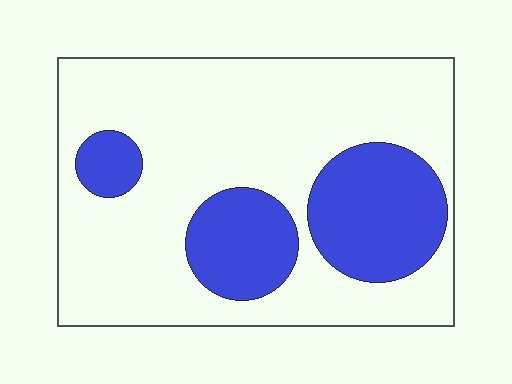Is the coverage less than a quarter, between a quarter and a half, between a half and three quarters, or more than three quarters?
Between a quarter and a half.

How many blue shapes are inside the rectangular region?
3.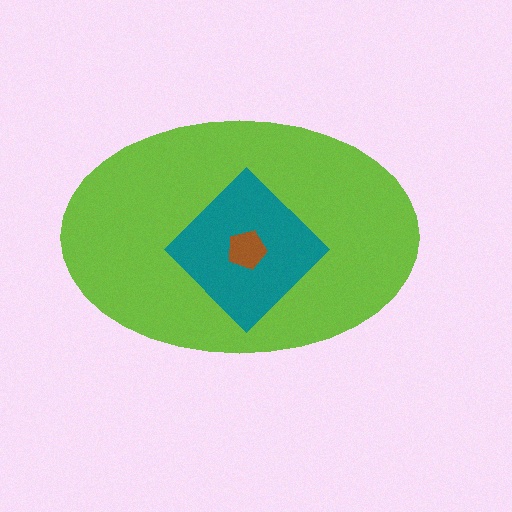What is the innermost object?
The brown pentagon.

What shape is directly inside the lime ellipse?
The teal diamond.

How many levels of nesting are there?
3.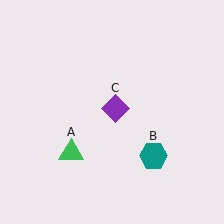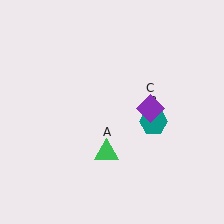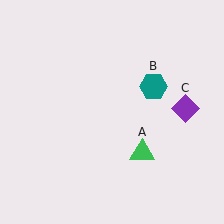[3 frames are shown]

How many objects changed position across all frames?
3 objects changed position: green triangle (object A), teal hexagon (object B), purple diamond (object C).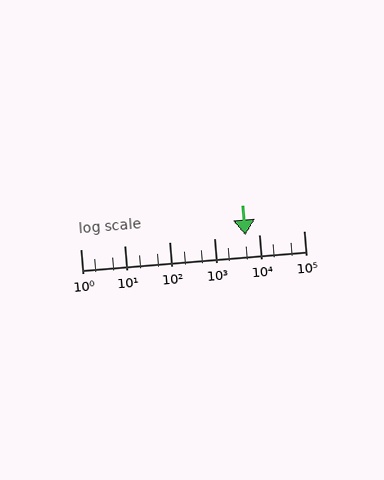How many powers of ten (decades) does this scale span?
The scale spans 5 decades, from 1 to 100000.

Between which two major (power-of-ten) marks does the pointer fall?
The pointer is between 1000 and 10000.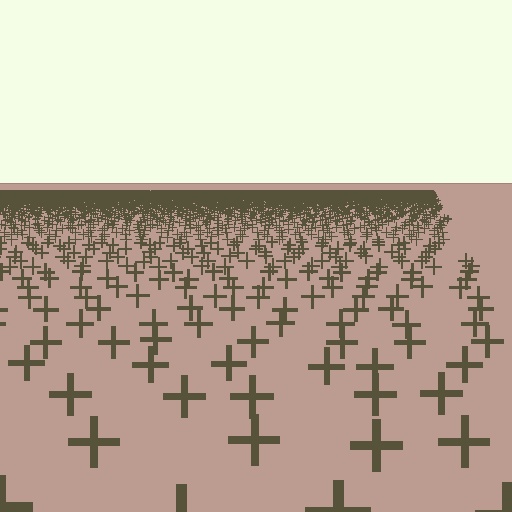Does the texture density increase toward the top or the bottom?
Density increases toward the top.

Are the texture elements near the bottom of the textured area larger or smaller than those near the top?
Larger. Near the bottom, elements are closer to the viewer and appear at a bigger on-screen size.